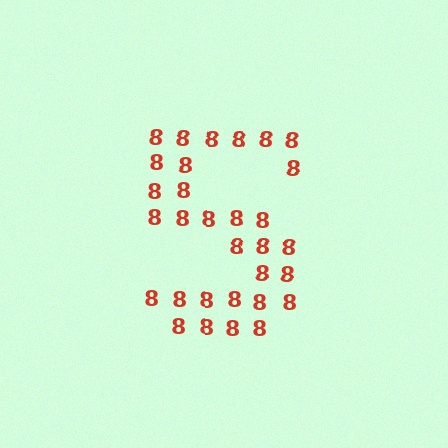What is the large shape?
The large shape is the letter S.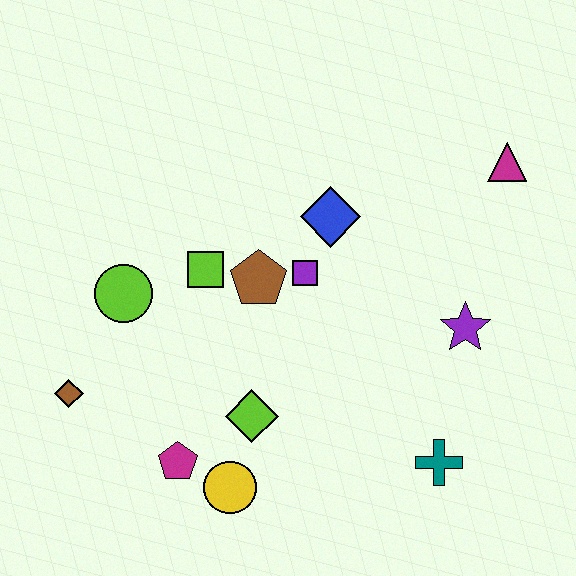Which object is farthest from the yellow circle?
The magenta triangle is farthest from the yellow circle.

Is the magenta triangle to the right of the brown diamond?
Yes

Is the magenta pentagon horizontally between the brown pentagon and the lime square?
No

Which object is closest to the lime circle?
The lime square is closest to the lime circle.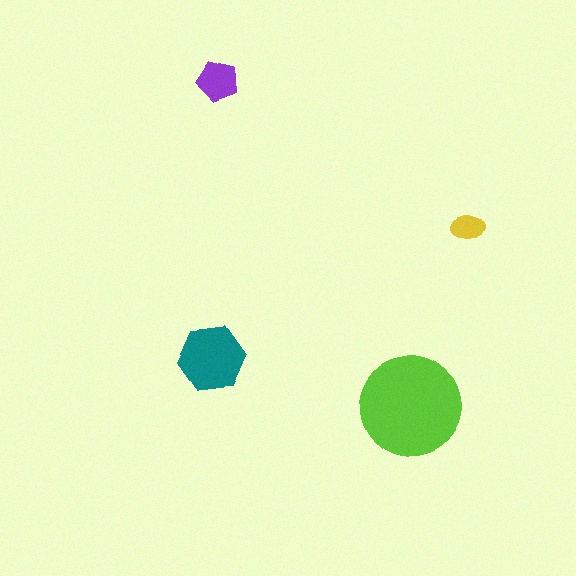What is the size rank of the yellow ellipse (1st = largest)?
4th.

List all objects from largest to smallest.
The lime circle, the teal hexagon, the purple pentagon, the yellow ellipse.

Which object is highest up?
The purple pentagon is topmost.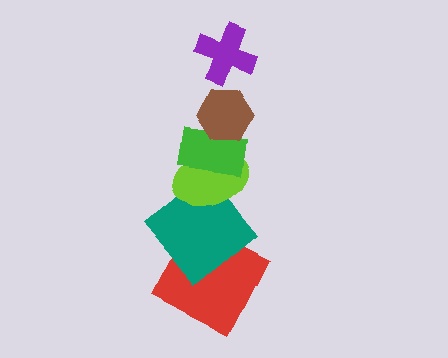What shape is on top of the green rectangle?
The brown hexagon is on top of the green rectangle.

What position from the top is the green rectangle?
The green rectangle is 3rd from the top.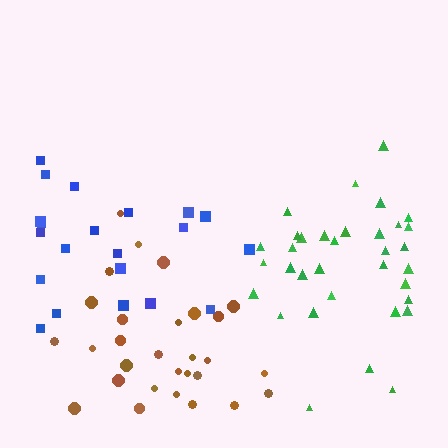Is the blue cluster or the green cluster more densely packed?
Green.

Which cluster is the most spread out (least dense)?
Blue.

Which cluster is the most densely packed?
Green.